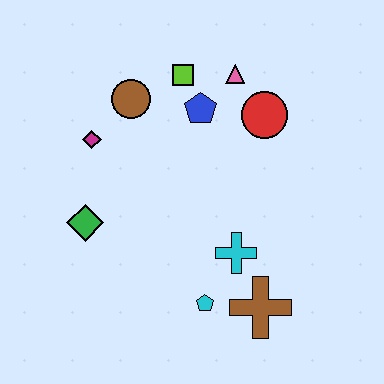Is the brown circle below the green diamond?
No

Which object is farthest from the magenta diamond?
The brown cross is farthest from the magenta diamond.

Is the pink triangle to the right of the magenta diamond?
Yes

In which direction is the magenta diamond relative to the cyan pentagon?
The magenta diamond is above the cyan pentagon.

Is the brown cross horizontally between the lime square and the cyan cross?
No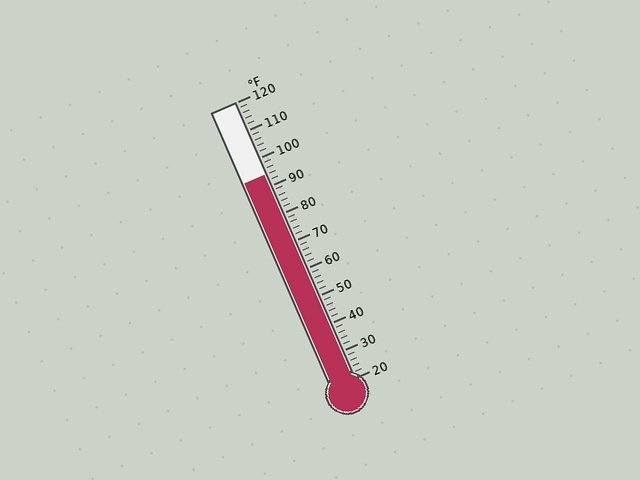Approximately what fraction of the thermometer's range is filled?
The thermometer is filled to approximately 75% of its range.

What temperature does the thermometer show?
The thermometer shows approximately 94°F.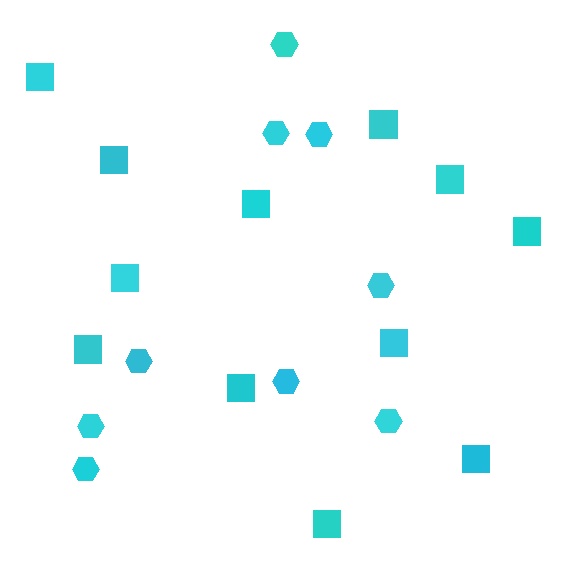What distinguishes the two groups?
There are 2 groups: one group of squares (12) and one group of hexagons (9).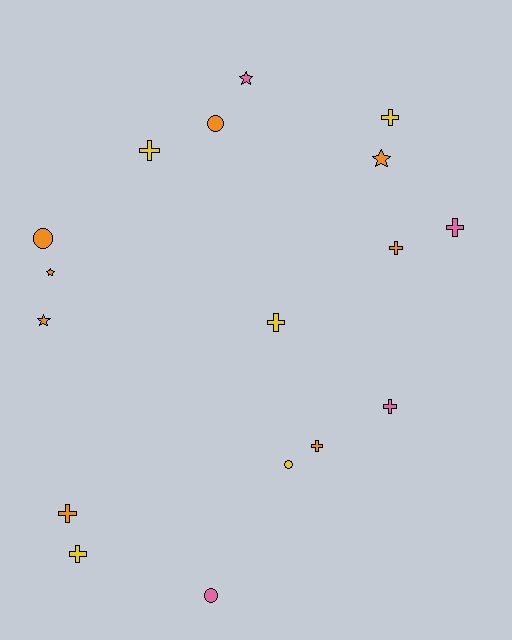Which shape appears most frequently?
Cross, with 9 objects.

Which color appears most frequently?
Orange, with 8 objects.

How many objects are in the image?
There are 17 objects.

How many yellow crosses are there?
There are 4 yellow crosses.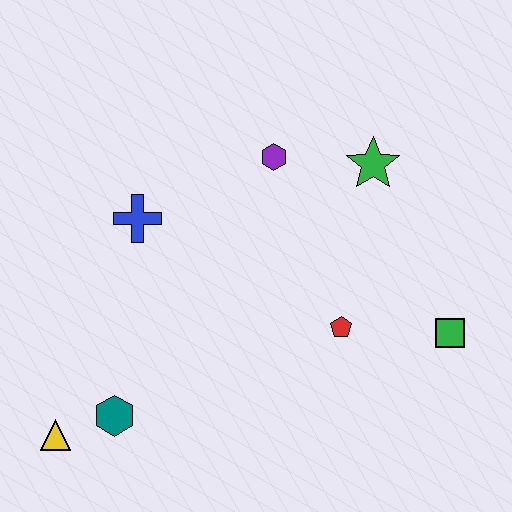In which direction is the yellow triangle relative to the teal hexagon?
The yellow triangle is to the left of the teal hexagon.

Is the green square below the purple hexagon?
Yes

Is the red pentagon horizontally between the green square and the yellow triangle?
Yes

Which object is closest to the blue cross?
The purple hexagon is closest to the blue cross.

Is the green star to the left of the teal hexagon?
No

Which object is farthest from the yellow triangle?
The green star is farthest from the yellow triangle.